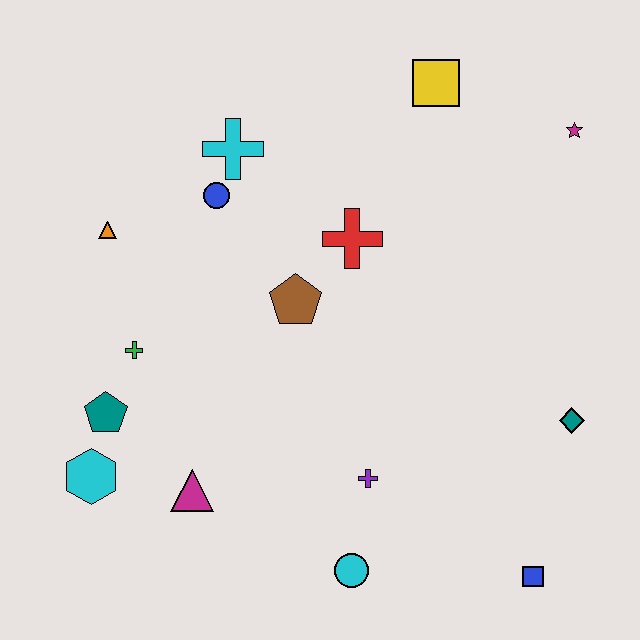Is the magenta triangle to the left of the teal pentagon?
No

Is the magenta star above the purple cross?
Yes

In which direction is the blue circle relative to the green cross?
The blue circle is above the green cross.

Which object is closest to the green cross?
The teal pentagon is closest to the green cross.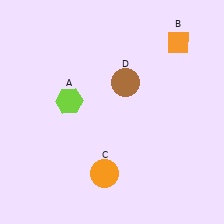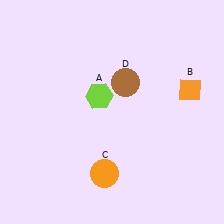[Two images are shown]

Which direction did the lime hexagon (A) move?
The lime hexagon (A) moved right.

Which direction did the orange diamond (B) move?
The orange diamond (B) moved down.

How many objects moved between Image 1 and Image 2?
2 objects moved between the two images.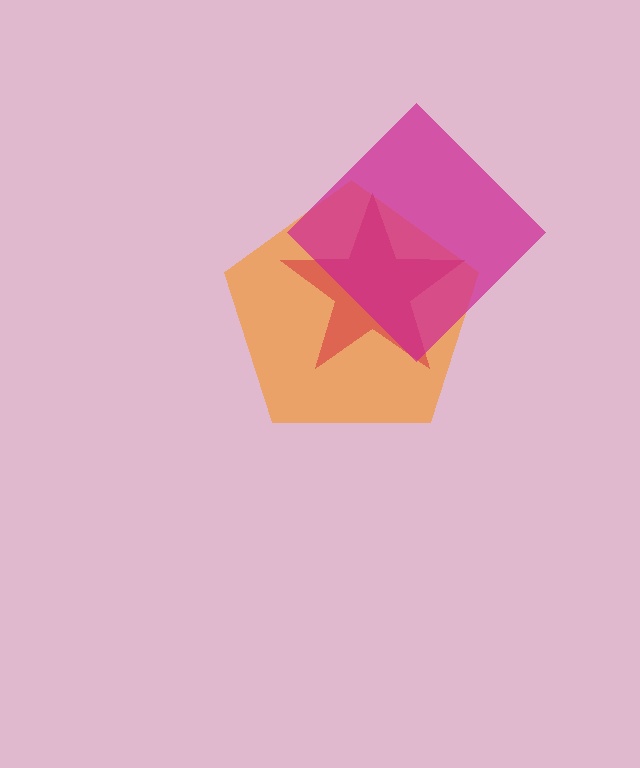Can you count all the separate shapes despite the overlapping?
Yes, there are 3 separate shapes.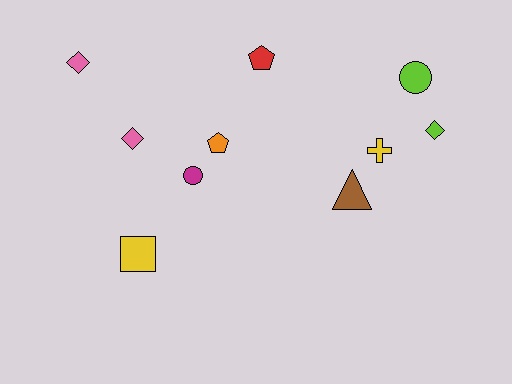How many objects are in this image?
There are 10 objects.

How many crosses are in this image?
There is 1 cross.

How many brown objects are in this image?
There is 1 brown object.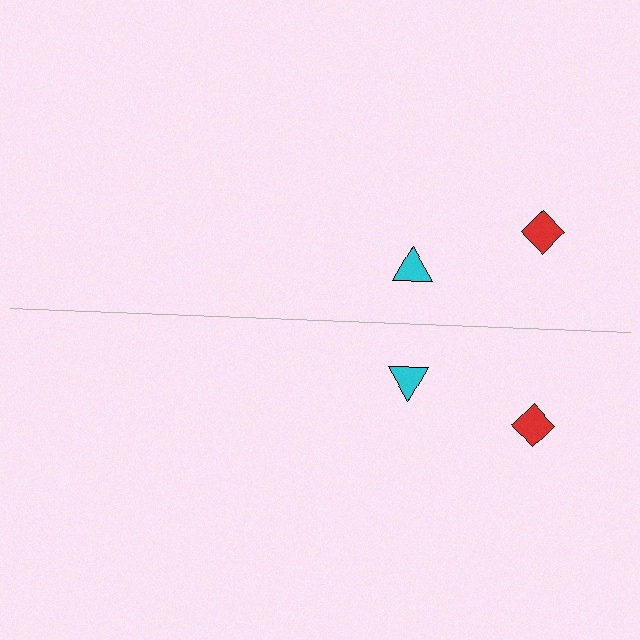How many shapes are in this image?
There are 4 shapes in this image.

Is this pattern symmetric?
Yes, this pattern has bilateral (reflection) symmetry.